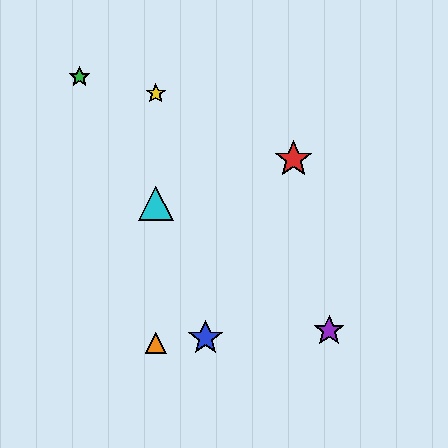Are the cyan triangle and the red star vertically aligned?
No, the cyan triangle is at x≈156 and the red star is at x≈294.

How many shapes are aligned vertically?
3 shapes (the yellow star, the orange triangle, the cyan triangle) are aligned vertically.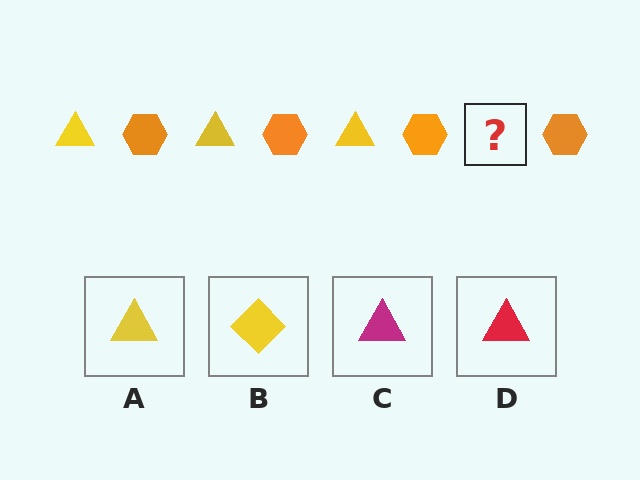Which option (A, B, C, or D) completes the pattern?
A.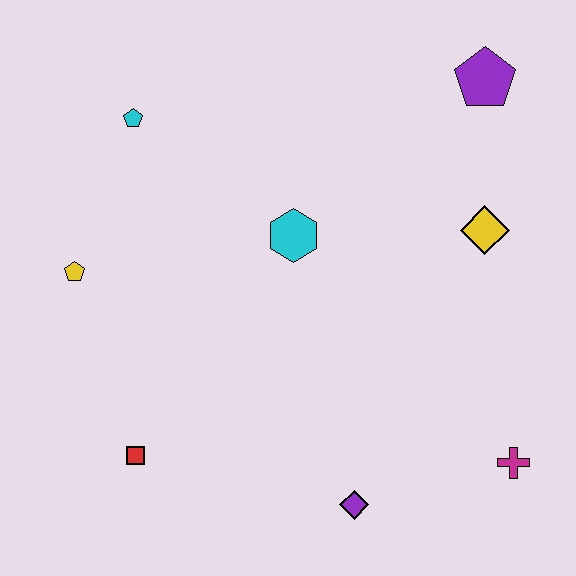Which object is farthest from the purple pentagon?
The red square is farthest from the purple pentagon.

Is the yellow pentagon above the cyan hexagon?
No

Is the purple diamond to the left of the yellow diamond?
Yes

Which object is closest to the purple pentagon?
The yellow diamond is closest to the purple pentagon.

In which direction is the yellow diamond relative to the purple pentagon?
The yellow diamond is below the purple pentagon.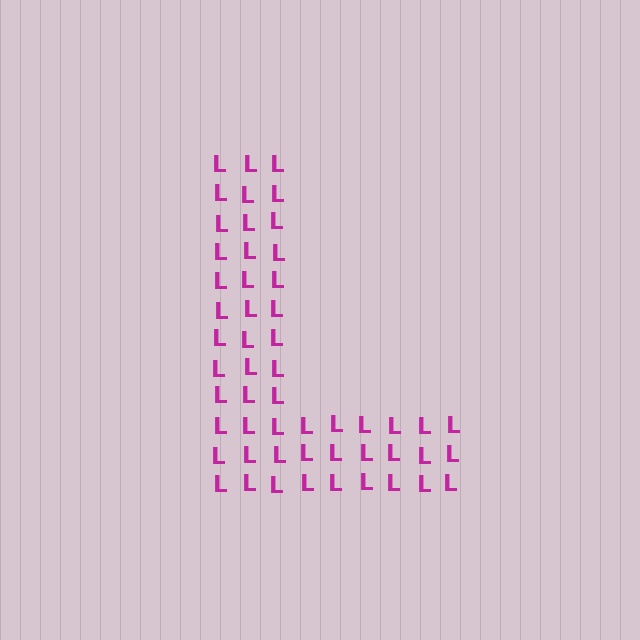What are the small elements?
The small elements are letter L's.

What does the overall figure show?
The overall figure shows the letter L.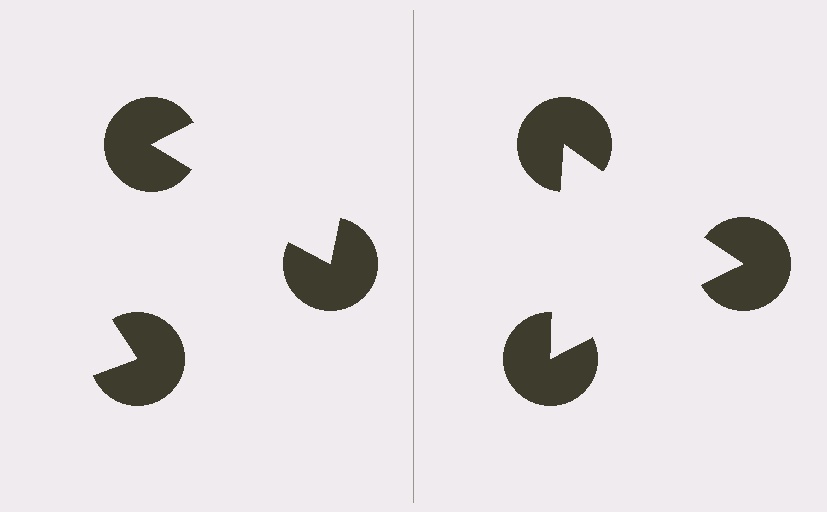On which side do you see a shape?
An illusory triangle appears on the right side. On the left side the wedge cuts are rotated, so no coherent shape forms.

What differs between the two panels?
The pac-man discs are positioned identically on both sides; only the wedge orientations differ. On the right they align to a triangle; on the left they are misaligned.